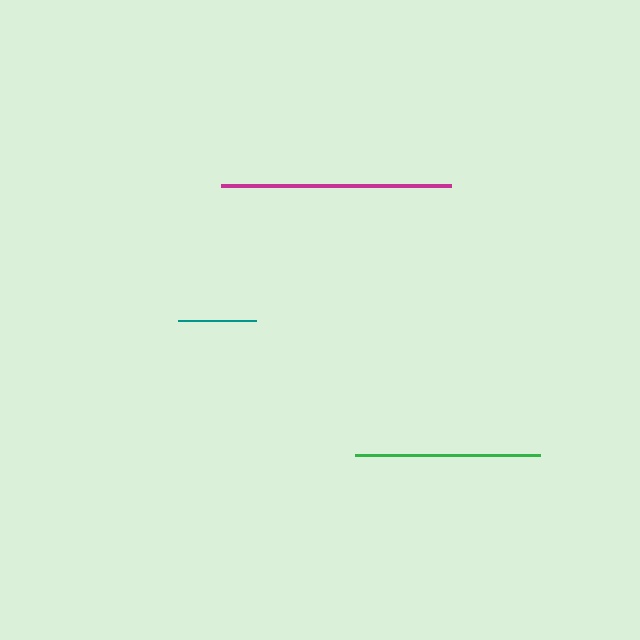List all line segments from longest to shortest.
From longest to shortest: magenta, green, teal.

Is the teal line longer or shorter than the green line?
The green line is longer than the teal line.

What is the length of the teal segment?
The teal segment is approximately 78 pixels long.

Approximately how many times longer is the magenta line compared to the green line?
The magenta line is approximately 1.2 times the length of the green line.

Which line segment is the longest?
The magenta line is the longest at approximately 230 pixels.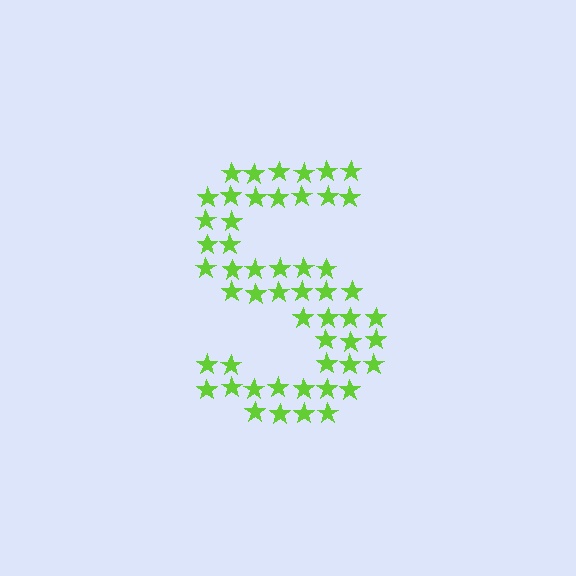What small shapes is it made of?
It is made of small stars.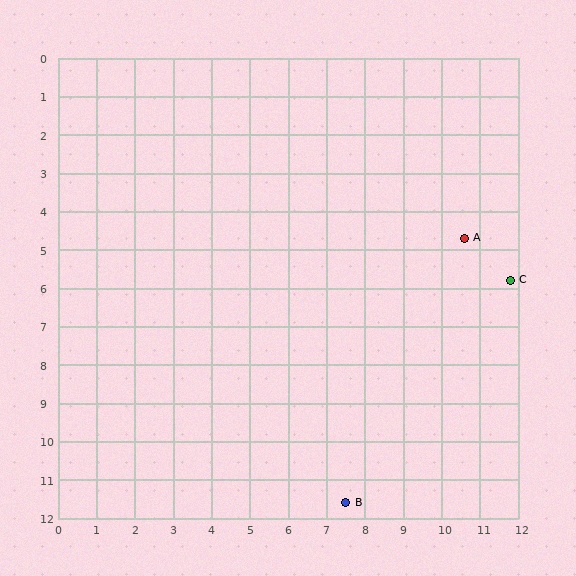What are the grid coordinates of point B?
Point B is at approximately (7.5, 11.6).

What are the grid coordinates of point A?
Point A is at approximately (10.6, 4.7).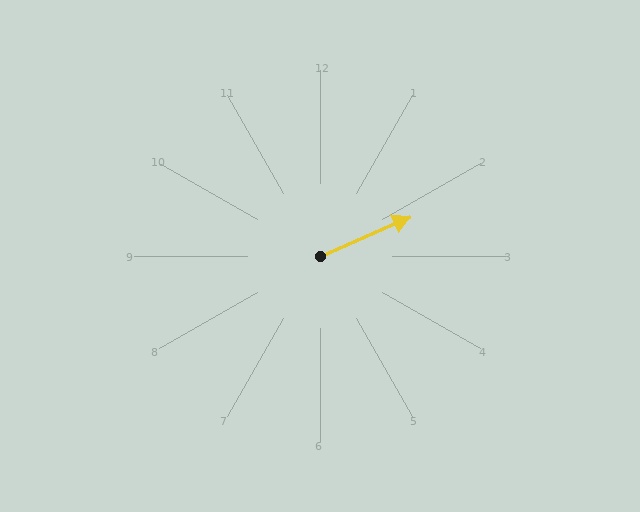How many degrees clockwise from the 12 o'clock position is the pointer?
Approximately 67 degrees.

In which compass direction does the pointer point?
Northeast.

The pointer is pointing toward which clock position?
Roughly 2 o'clock.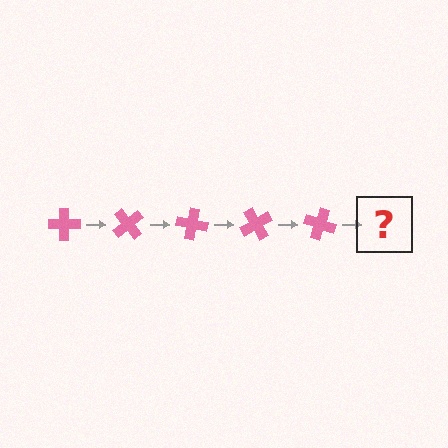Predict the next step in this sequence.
The next step is a pink cross rotated 250 degrees.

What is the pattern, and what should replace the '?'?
The pattern is that the cross rotates 50 degrees each step. The '?' should be a pink cross rotated 250 degrees.